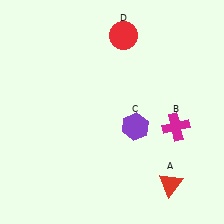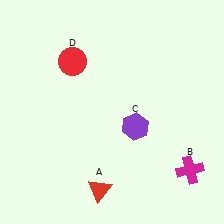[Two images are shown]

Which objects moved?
The objects that moved are: the red triangle (A), the magenta cross (B), the red circle (D).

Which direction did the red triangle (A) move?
The red triangle (A) moved left.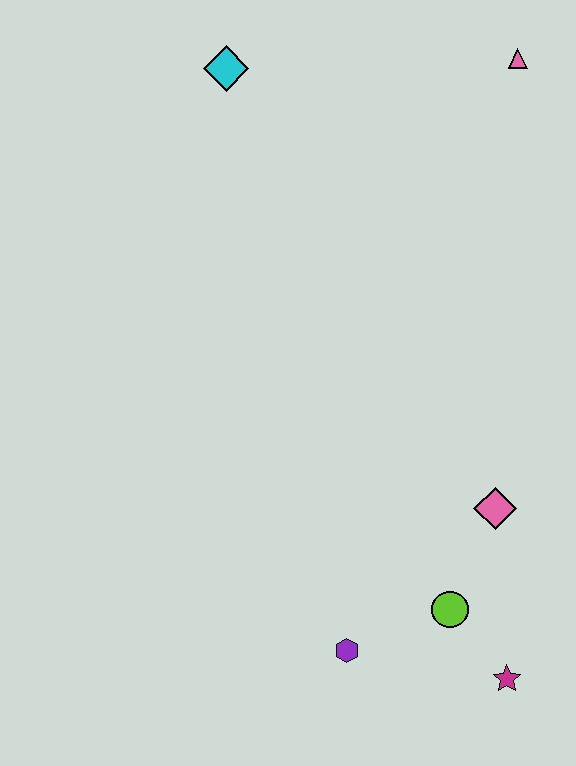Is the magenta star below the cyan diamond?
Yes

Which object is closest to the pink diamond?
The lime circle is closest to the pink diamond.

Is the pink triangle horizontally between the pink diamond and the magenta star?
No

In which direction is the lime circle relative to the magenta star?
The lime circle is above the magenta star.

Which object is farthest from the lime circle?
The cyan diamond is farthest from the lime circle.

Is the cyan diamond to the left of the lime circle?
Yes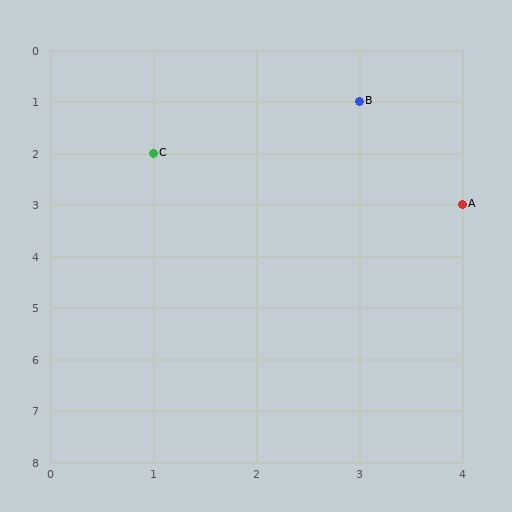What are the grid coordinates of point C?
Point C is at grid coordinates (1, 2).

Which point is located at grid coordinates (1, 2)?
Point C is at (1, 2).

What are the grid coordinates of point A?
Point A is at grid coordinates (4, 3).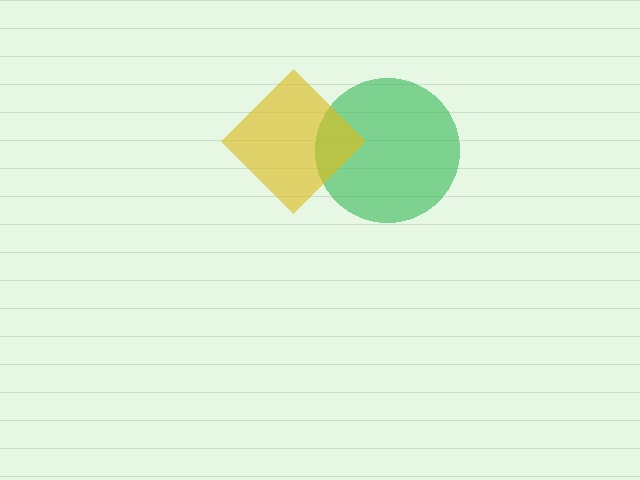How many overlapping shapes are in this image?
There are 2 overlapping shapes in the image.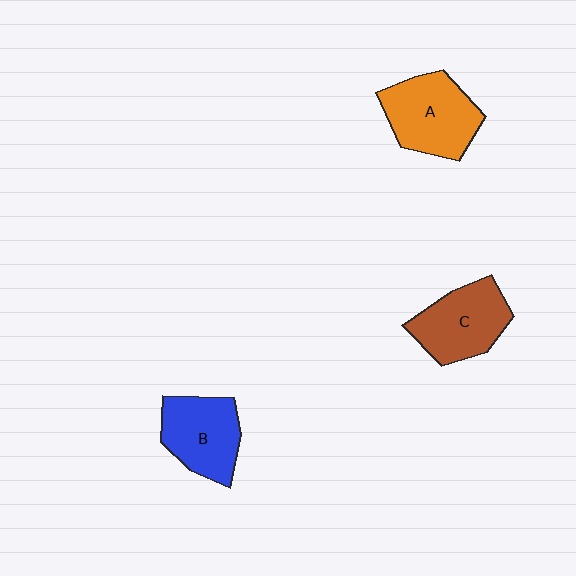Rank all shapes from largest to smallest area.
From largest to smallest: A (orange), C (brown), B (blue).